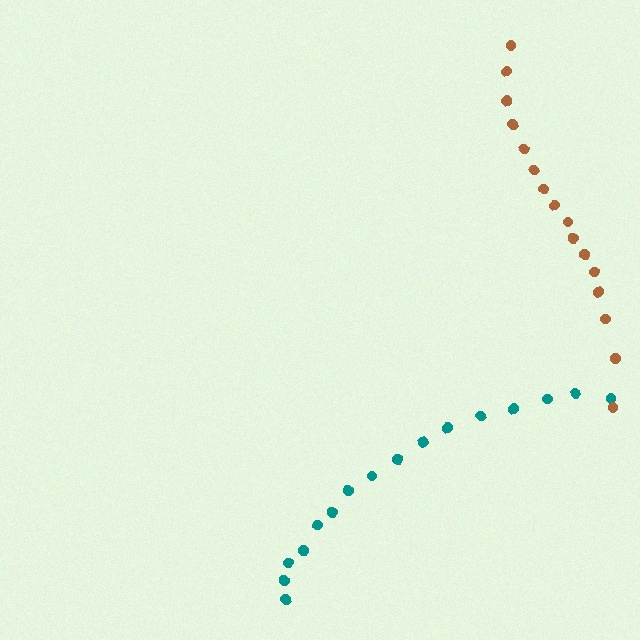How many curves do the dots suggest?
There are 2 distinct paths.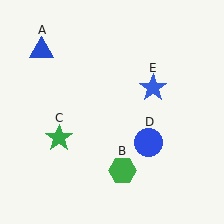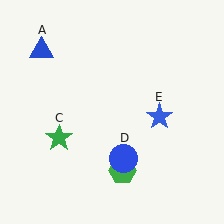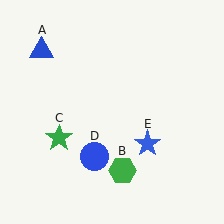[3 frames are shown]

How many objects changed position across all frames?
2 objects changed position: blue circle (object D), blue star (object E).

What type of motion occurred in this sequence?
The blue circle (object D), blue star (object E) rotated clockwise around the center of the scene.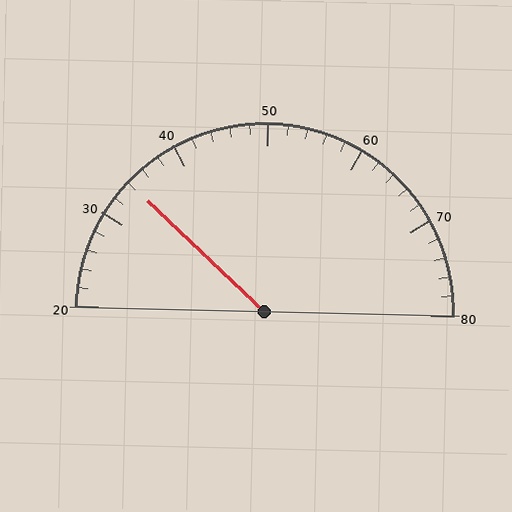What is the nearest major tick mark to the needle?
The nearest major tick mark is 30.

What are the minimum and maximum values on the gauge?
The gauge ranges from 20 to 80.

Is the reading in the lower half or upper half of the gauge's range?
The reading is in the lower half of the range (20 to 80).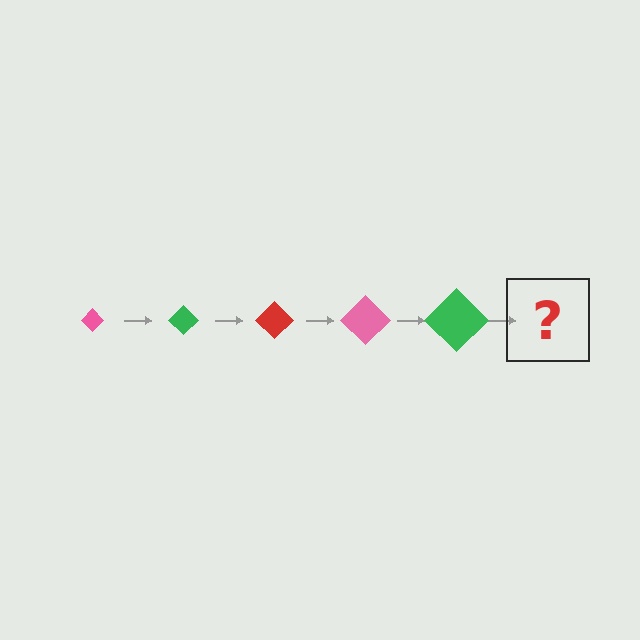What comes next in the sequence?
The next element should be a red diamond, larger than the previous one.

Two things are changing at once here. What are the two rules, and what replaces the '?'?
The two rules are that the diamond grows larger each step and the color cycles through pink, green, and red. The '?' should be a red diamond, larger than the previous one.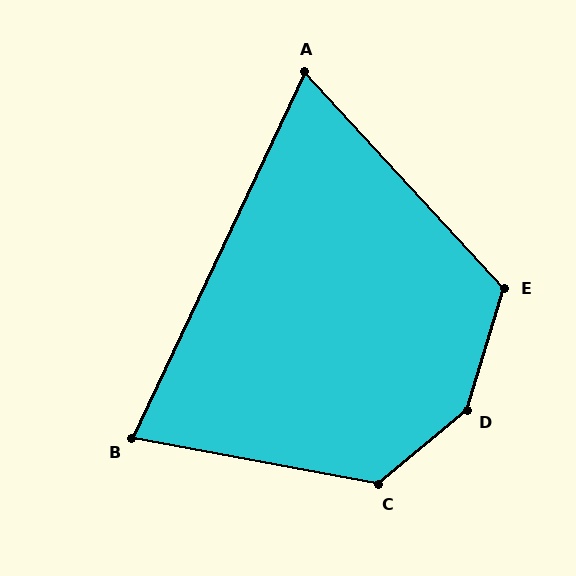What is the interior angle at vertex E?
Approximately 120 degrees (obtuse).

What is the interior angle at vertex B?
Approximately 75 degrees (acute).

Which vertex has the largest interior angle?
D, at approximately 147 degrees.